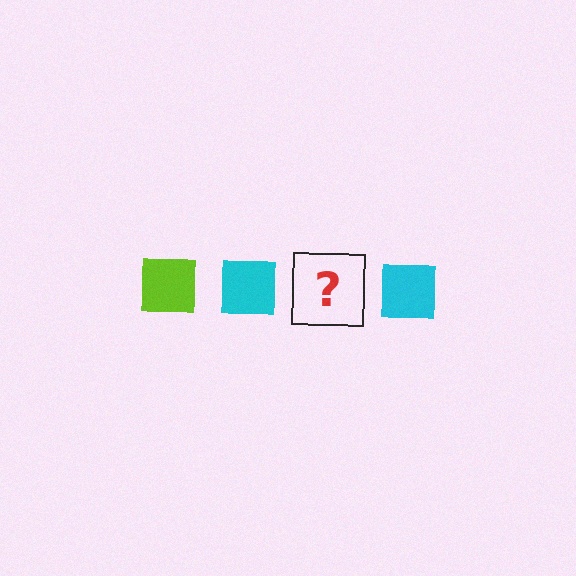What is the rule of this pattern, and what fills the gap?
The rule is that the pattern cycles through lime, cyan squares. The gap should be filled with a lime square.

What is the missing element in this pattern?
The missing element is a lime square.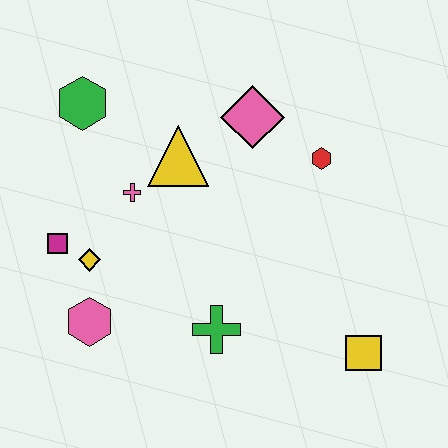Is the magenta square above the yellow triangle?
No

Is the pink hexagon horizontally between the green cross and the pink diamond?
No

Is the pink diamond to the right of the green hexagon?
Yes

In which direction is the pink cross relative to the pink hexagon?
The pink cross is above the pink hexagon.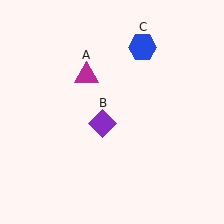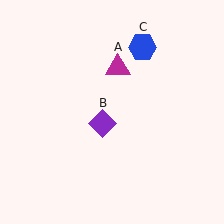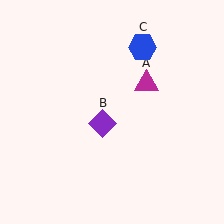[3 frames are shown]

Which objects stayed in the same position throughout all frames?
Purple diamond (object B) and blue hexagon (object C) remained stationary.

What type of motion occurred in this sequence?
The magenta triangle (object A) rotated clockwise around the center of the scene.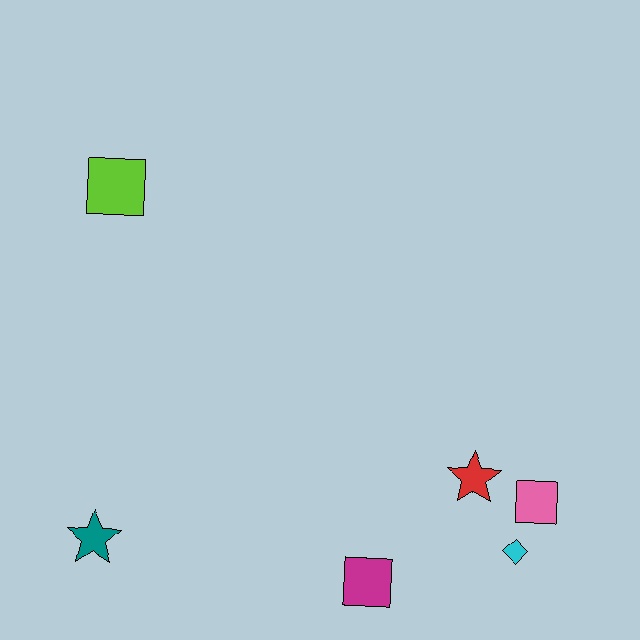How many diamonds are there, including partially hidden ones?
There is 1 diamond.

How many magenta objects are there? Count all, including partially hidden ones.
There is 1 magenta object.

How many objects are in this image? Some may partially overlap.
There are 6 objects.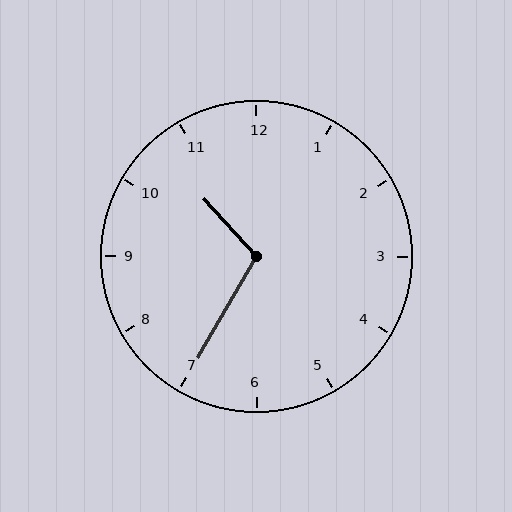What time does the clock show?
10:35.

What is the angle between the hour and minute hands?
Approximately 108 degrees.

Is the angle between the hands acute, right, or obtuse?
It is obtuse.